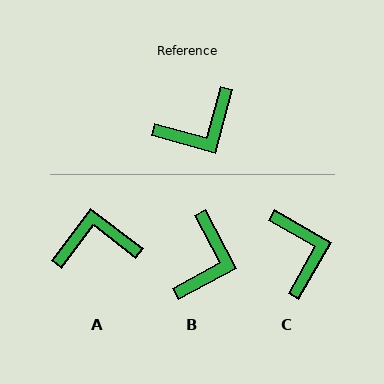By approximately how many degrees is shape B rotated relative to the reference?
Approximately 43 degrees counter-clockwise.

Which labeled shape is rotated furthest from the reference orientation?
A, about 158 degrees away.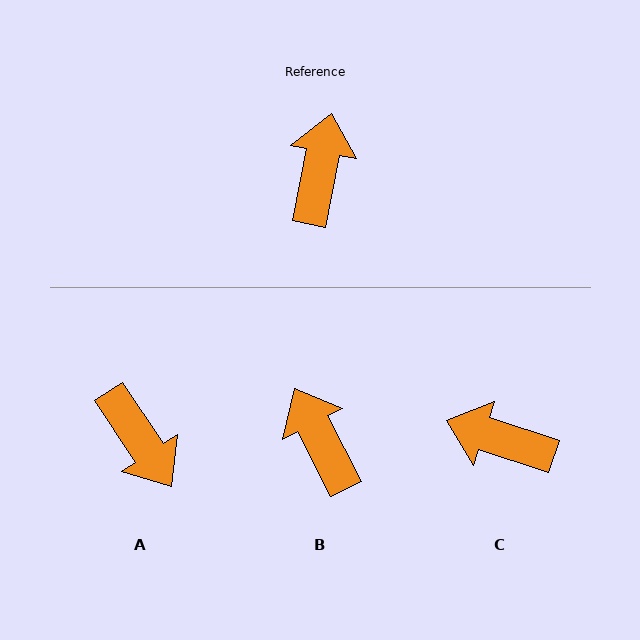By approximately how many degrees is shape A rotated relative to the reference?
Approximately 135 degrees clockwise.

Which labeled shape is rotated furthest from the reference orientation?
A, about 135 degrees away.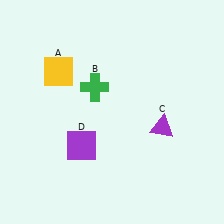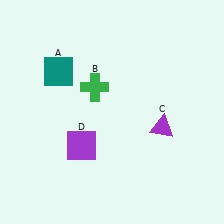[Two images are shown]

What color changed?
The square (A) changed from yellow in Image 1 to teal in Image 2.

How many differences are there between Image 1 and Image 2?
There is 1 difference between the two images.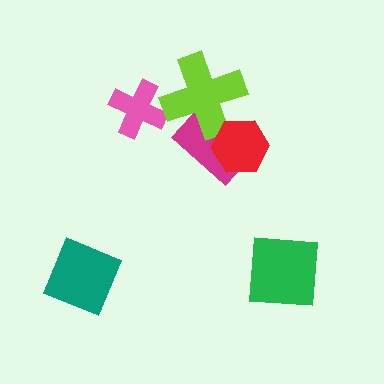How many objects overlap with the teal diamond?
0 objects overlap with the teal diamond.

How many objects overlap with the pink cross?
0 objects overlap with the pink cross.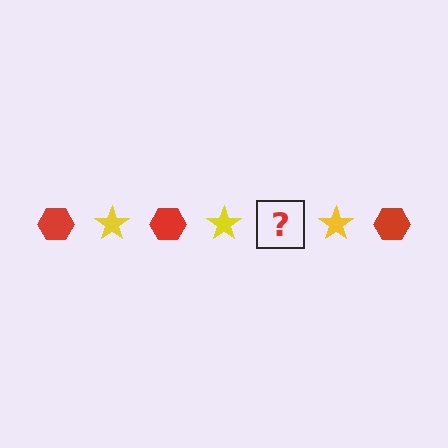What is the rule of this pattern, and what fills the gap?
The rule is that the pattern alternates between red hexagon and yellow star. The gap should be filled with a red hexagon.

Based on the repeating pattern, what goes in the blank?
The blank should be a red hexagon.